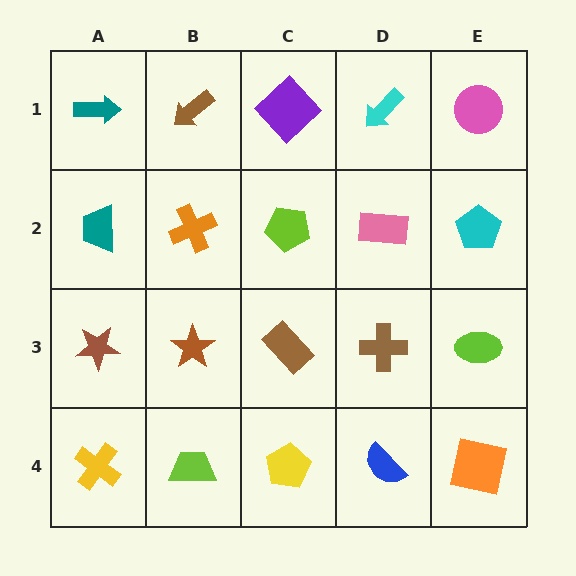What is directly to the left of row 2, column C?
An orange cross.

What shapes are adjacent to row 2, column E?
A pink circle (row 1, column E), a lime ellipse (row 3, column E), a pink rectangle (row 2, column D).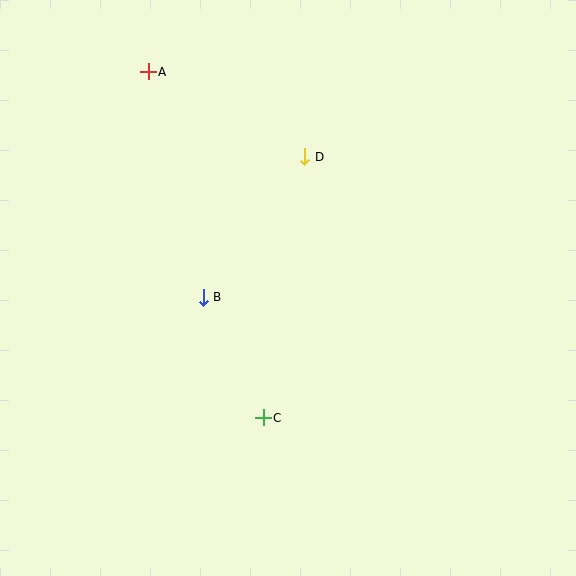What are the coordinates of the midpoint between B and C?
The midpoint between B and C is at (233, 357).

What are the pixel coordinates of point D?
Point D is at (305, 157).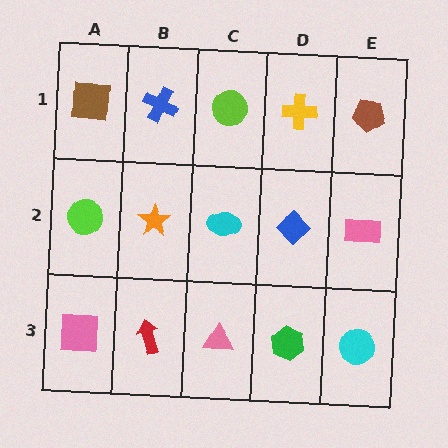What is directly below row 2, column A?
A pink square.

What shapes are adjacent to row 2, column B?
A blue cross (row 1, column B), a red arrow (row 3, column B), a lime circle (row 2, column A), a cyan ellipse (row 2, column C).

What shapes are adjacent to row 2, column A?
A brown square (row 1, column A), a pink square (row 3, column A), an orange star (row 2, column B).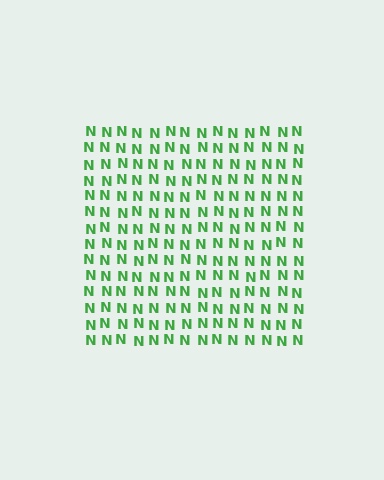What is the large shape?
The large shape is a square.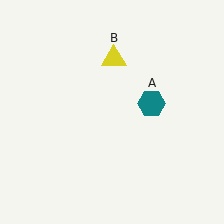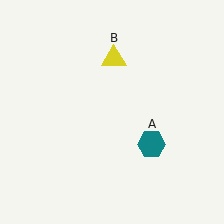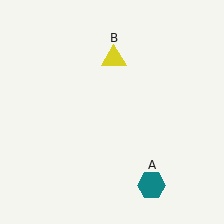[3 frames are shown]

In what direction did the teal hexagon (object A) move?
The teal hexagon (object A) moved down.